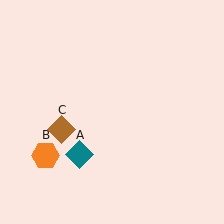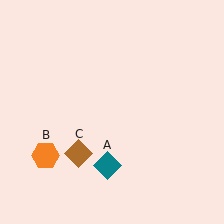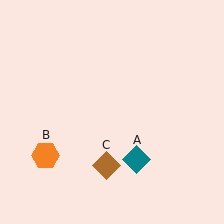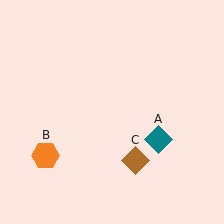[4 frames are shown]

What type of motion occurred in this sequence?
The teal diamond (object A), brown diamond (object C) rotated counterclockwise around the center of the scene.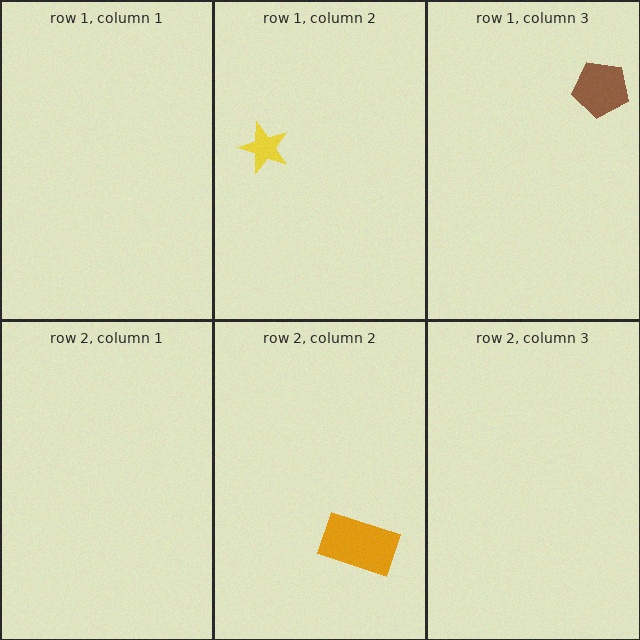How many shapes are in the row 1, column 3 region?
1.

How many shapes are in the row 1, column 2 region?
1.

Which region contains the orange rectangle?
The row 2, column 2 region.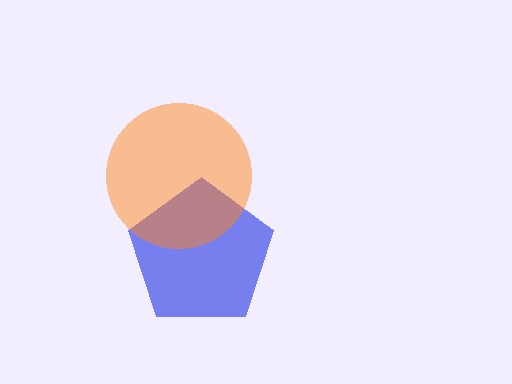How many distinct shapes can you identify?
There are 2 distinct shapes: a blue pentagon, an orange circle.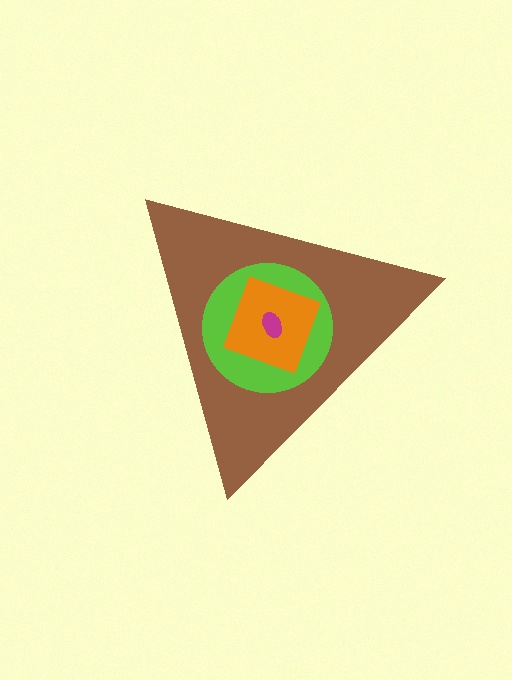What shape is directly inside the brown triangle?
The lime circle.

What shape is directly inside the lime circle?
The orange diamond.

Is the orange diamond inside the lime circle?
Yes.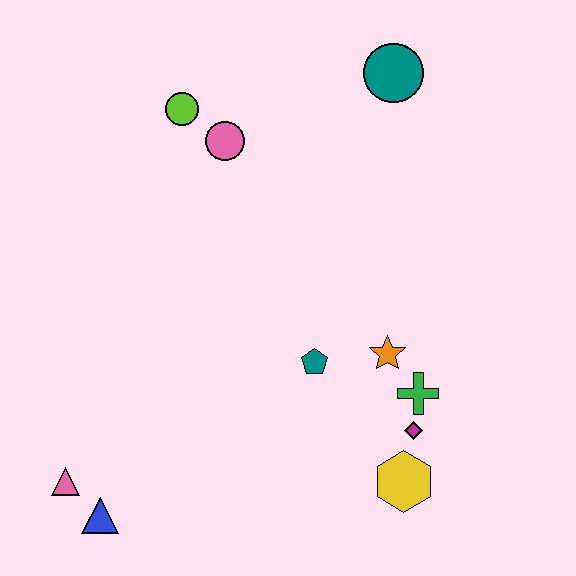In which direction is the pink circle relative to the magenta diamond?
The pink circle is above the magenta diamond.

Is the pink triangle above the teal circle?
No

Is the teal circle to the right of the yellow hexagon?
No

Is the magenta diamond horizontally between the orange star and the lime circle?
No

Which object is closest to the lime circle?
The pink circle is closest to the lime circle.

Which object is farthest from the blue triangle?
The teal circle is farthest from the blue triangle.